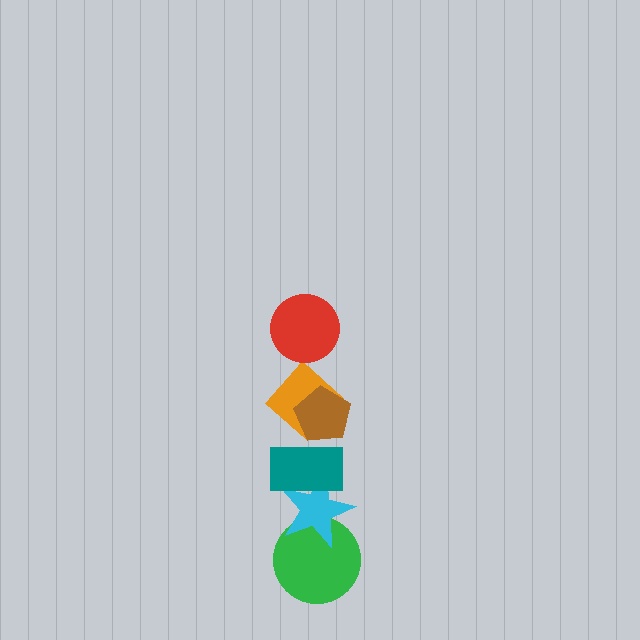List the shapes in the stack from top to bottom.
From top to bottom: the red circle, the brown pentagon, the orange diamond, the teal rectangle, the cyan star, the green circle.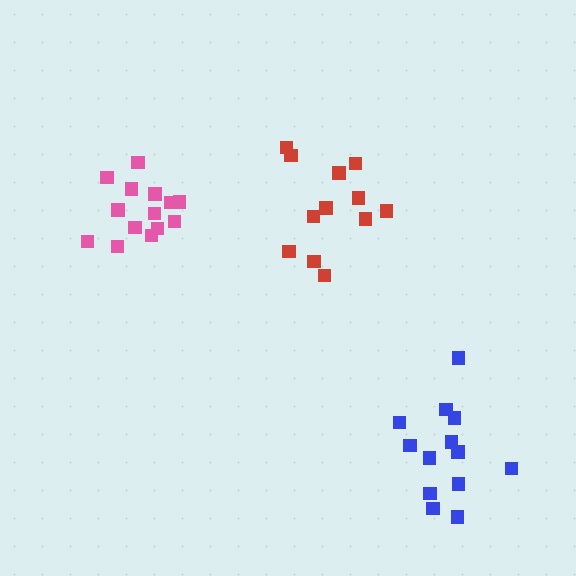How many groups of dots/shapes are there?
There are 3 groups.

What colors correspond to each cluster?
The clusters are colored: red, pink, blue.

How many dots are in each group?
Group 1: 12 dots, Group 2: 14 dots, Group 3: 13 dots (39 total).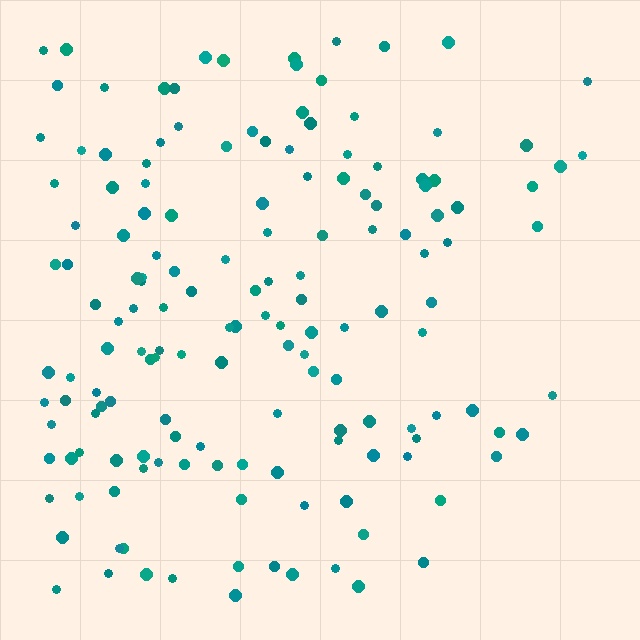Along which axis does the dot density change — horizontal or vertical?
Horizontal.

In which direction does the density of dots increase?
From right to left, with the left side densest.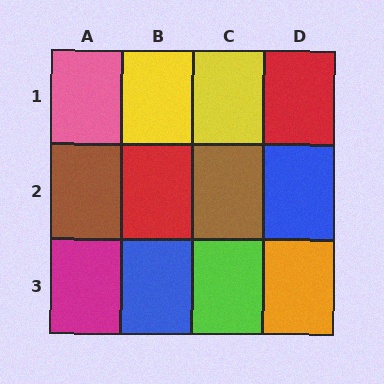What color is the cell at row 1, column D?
Red.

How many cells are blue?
2 cells are blue.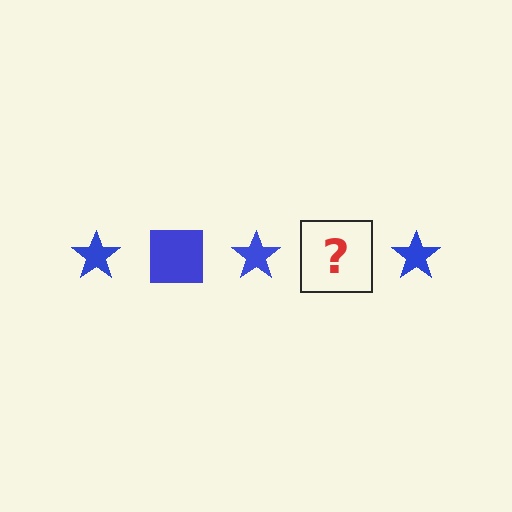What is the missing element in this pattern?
The missing element is a blue square.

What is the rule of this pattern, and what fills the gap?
The rule is that the pattern cycles through star, square shapes in blue. The gap should be filled with a blue square.